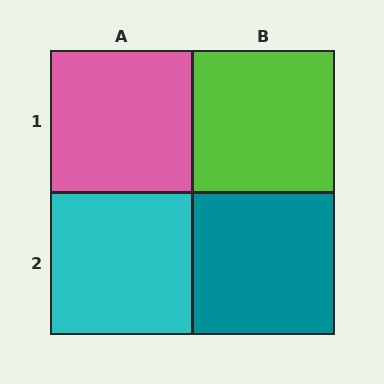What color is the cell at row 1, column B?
Lime.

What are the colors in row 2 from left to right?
Cyan, teal.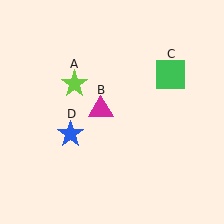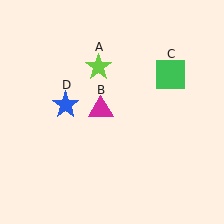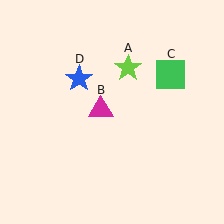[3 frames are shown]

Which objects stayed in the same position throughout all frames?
Magenta triangle (object B) and green square (object C) remained stationary.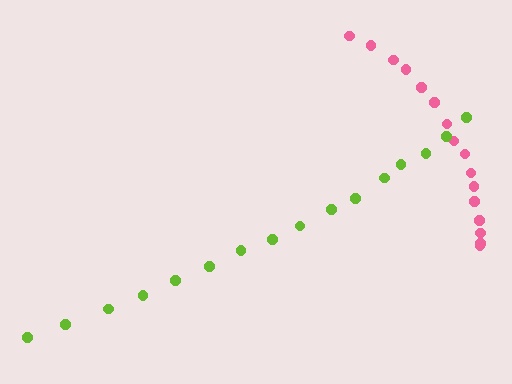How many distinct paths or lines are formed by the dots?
There are 2 distinct paths.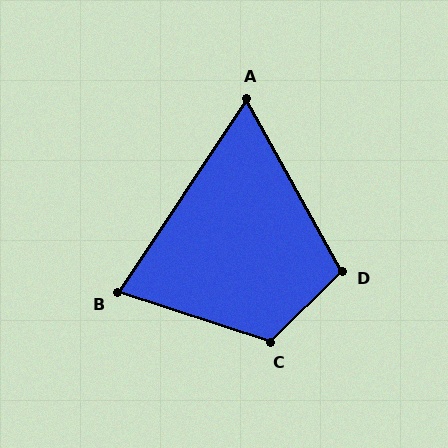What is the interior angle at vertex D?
Approximately 106 degrees (obtuse).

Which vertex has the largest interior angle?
C, at approximately 117 degrees.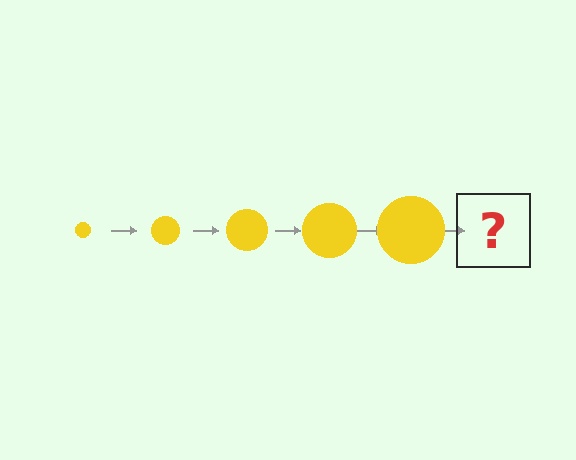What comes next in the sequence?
The next element should be a yellow circle, larger than the previous one.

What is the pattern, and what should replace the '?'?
The pattern is that the circle gets progressively larger each step. The '?' should be a yellow circle, larger than the previous one.